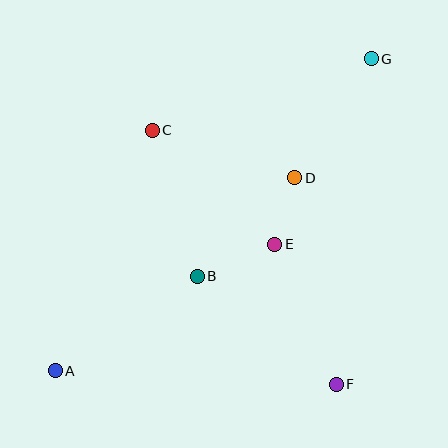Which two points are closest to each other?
Points D and E are closest to each other.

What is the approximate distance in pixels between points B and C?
The distance between B and C is approximately 153 pixels.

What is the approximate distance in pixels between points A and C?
The distance between A and C is approximately 260 pixels.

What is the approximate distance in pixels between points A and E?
The distance between A and E is approximately 253 pixels.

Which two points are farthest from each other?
Points A and G are farthest from each other.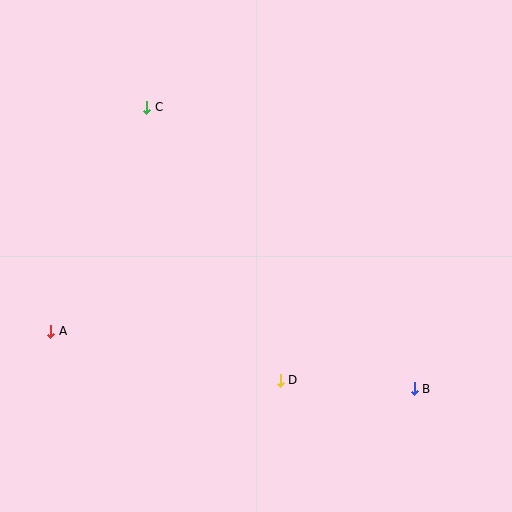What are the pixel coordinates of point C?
Point C is at (147, 107).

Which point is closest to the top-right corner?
Point C is closest to the top-right corner.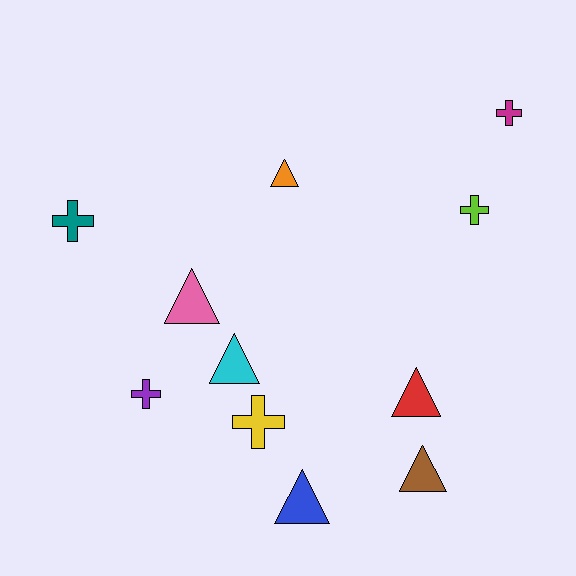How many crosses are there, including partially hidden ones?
There are 5 crosses.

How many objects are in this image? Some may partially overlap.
There are 11 objects.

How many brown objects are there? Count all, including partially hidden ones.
There is 1 brown object.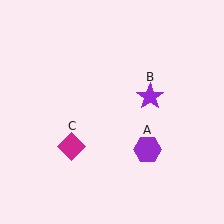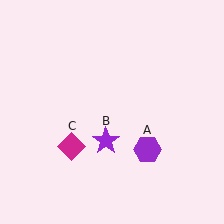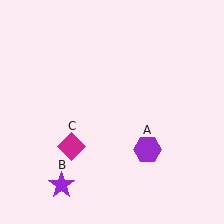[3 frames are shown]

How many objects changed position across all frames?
1 object changed position: purple star (object B).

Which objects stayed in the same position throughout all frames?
Purple hexagon (object A) and magenta diamond (object C) remained stationary.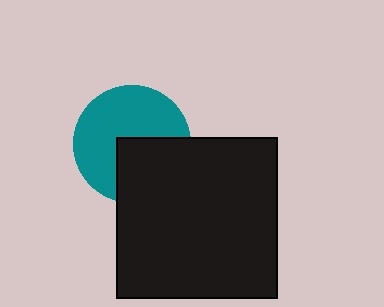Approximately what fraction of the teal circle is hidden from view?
Roughly 38% of the teal circle is hidden behind the black square.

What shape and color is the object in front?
The object in front is a black square.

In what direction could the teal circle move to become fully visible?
The teal circle could move toward the upper-left. That would shift it out from behind the black square entirely.